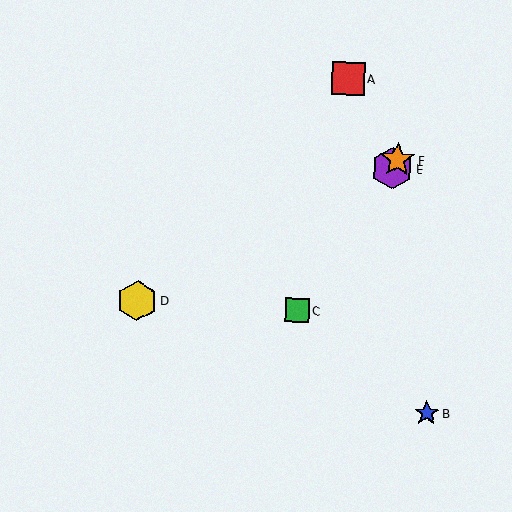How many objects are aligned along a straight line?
3 objects (C, E, F) are aligned along a straight line.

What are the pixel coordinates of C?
Object C is at (297, 310).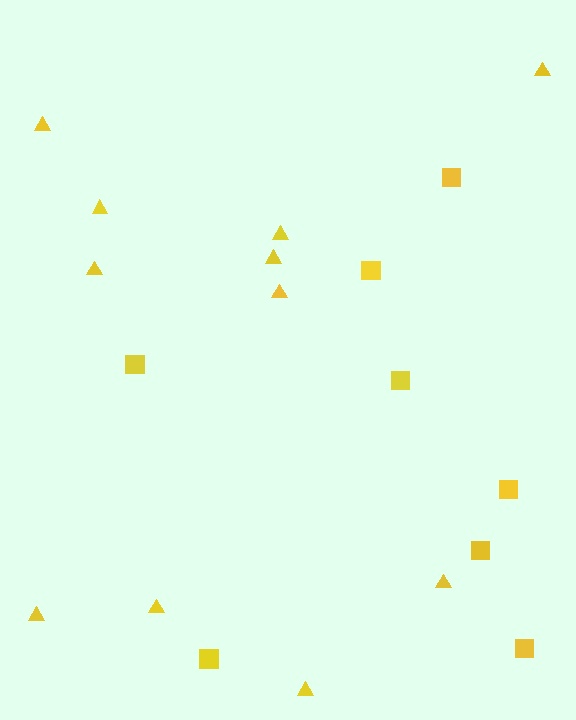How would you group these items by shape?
There are 2 groups: one group of squares (8) and one group of triangles (11).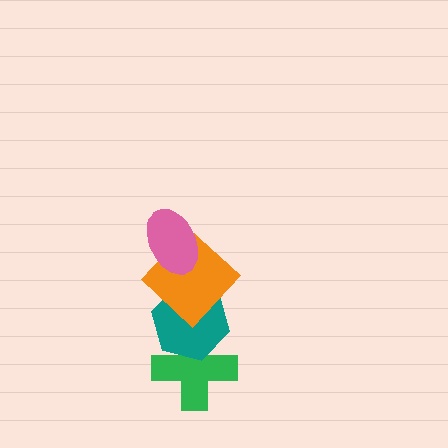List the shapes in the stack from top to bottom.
From top to bottom: the pink ellipse, the orange diamond, the teal hexagon, the green cross.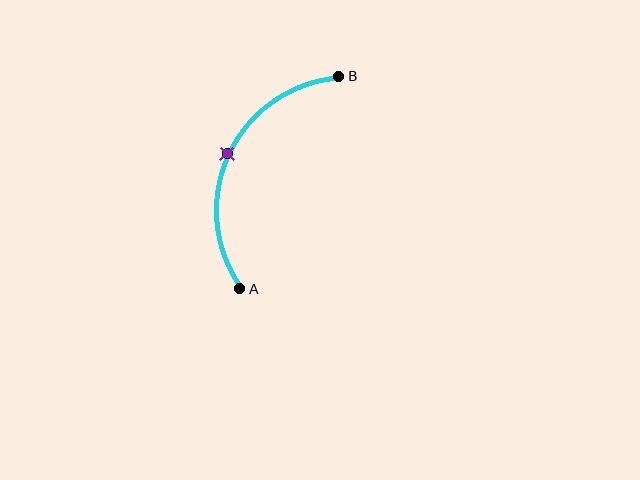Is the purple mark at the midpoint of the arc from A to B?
Yes. The purple mark lies on the arc at equal arc-length from both A and B — it is the arc midpoint.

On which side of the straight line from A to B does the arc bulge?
The arc bulges to the left of the straight line connecting A and B.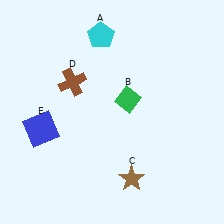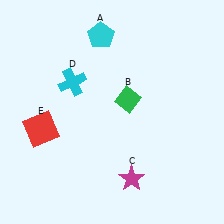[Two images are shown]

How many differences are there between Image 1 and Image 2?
There are 3 differences between the two images.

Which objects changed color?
C changed from brown to magenta. D changed from brown to cyan. E changed from blue to red.